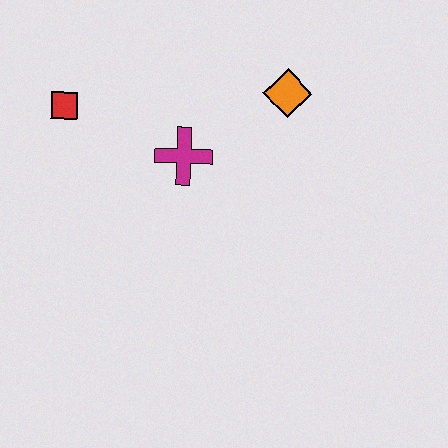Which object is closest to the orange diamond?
The magenta cross is closest to the orange diamond.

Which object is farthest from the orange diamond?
The red square is farthest from the orange diamond.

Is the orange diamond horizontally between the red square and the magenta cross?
No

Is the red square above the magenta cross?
Yes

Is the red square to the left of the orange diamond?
Yes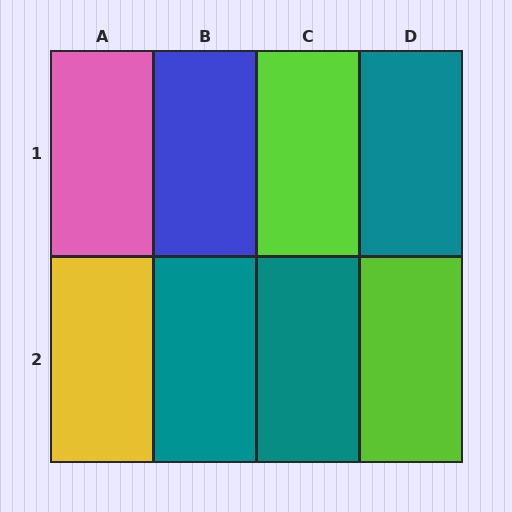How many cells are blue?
1 cell is blue.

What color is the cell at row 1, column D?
Teal.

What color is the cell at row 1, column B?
Blue.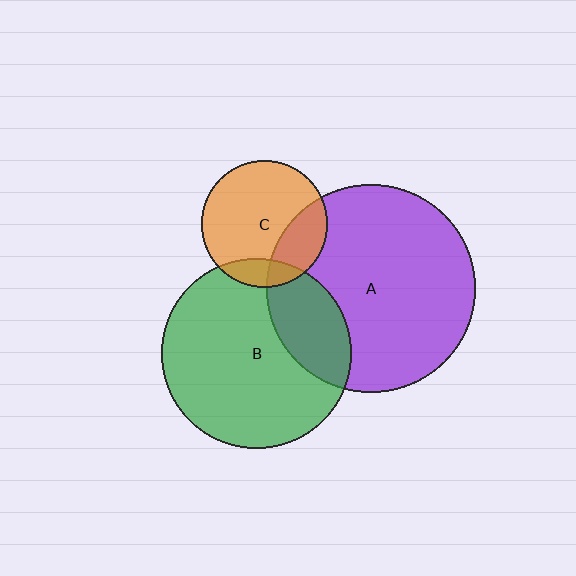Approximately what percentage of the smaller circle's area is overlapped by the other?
Approximately 25%.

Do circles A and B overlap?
Yes.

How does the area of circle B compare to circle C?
Approximately 2.3 times.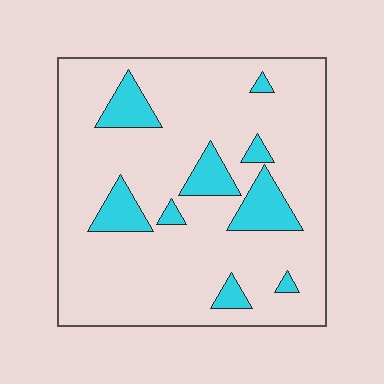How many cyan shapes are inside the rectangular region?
9.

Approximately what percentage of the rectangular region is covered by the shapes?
Approximately 15%.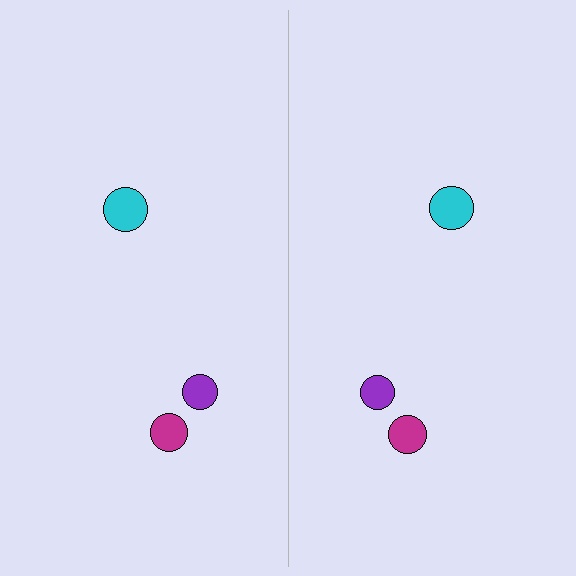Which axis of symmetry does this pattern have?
The pattern has a vertical axis of symmetry running through the center of the image.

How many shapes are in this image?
There are 6 shapes in this image.